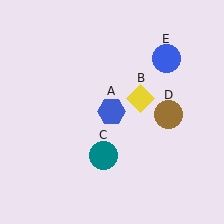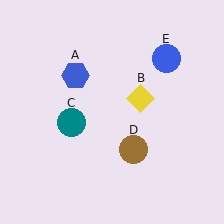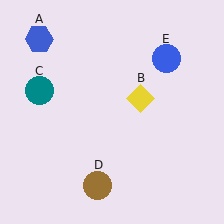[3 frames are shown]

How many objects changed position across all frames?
3 objects changed position: blue hexagon (object A), teal circle (object C), brown circle (object D).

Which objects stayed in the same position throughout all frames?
Yellow diamond (object B) and blue circle (object E) remained stationary.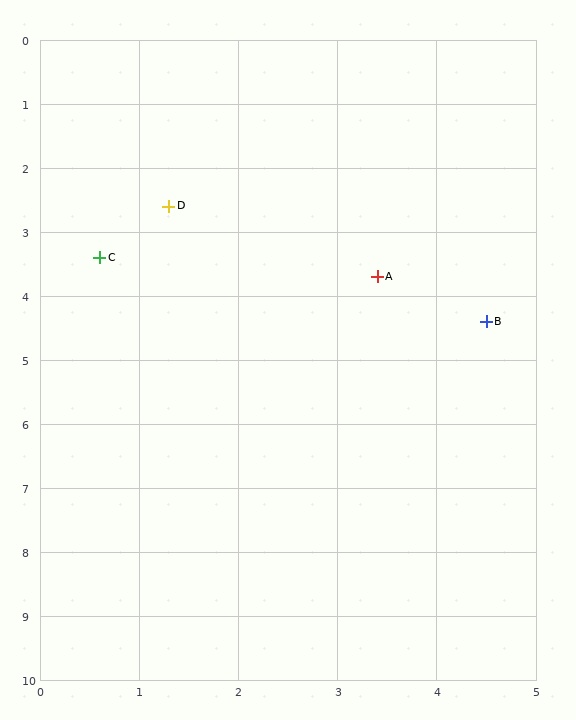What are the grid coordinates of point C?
Point C is at approximately (0.6, 3.4).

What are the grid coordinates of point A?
Point A is at approximately (3.4, 3.7).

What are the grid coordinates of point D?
Point D is at approximately (1.3, 2.6).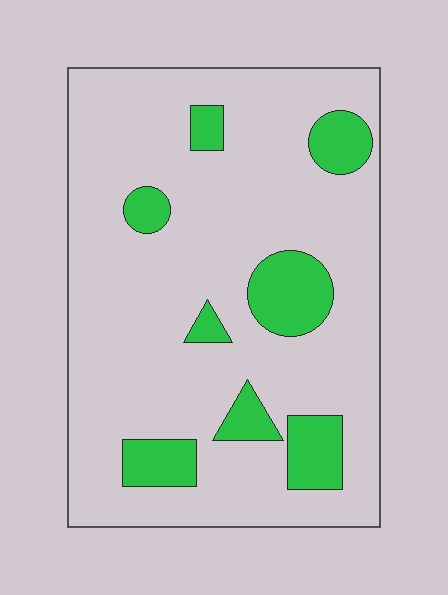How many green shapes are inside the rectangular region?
8.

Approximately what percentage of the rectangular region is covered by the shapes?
Approximately 15%.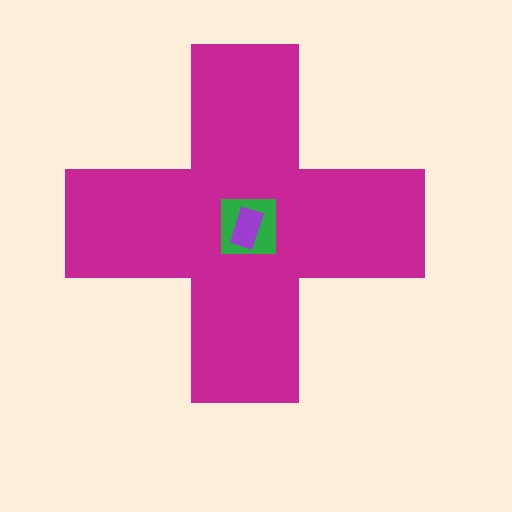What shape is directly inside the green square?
The purple rectangle.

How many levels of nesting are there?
3.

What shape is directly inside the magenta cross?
The green square.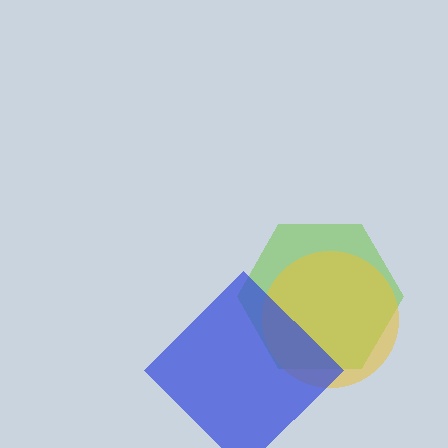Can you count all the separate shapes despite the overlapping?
Yes, there are 3 separate shapes.